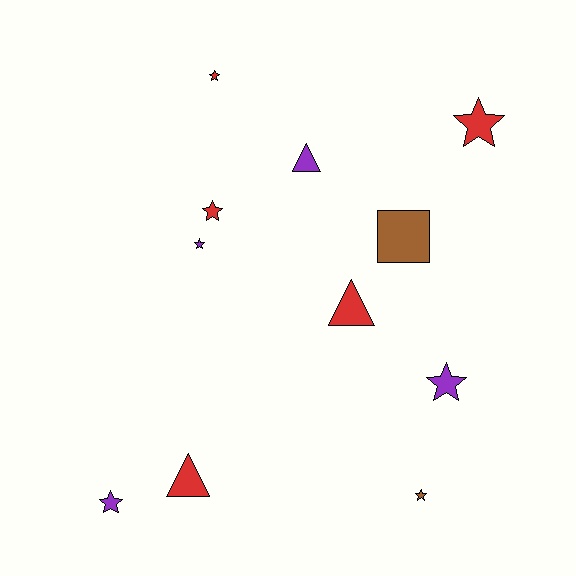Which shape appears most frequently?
Star, with 7 objects.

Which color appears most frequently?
Red, with 5 objects.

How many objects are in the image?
There are 11 objects.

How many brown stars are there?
There is 1 brown star.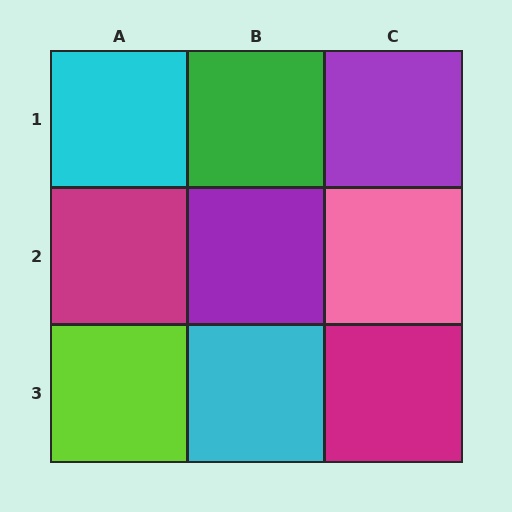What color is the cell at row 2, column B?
Purple.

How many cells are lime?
1 cell is lime.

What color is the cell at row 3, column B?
Cyan.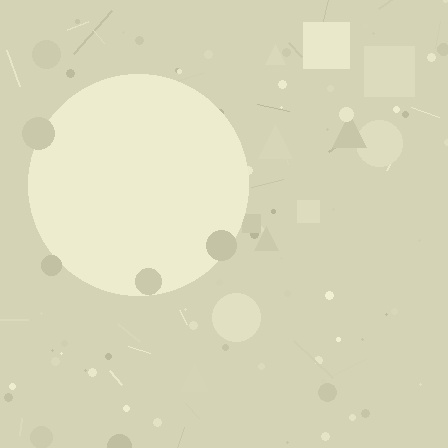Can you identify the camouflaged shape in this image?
The camouflaged shape is a circle.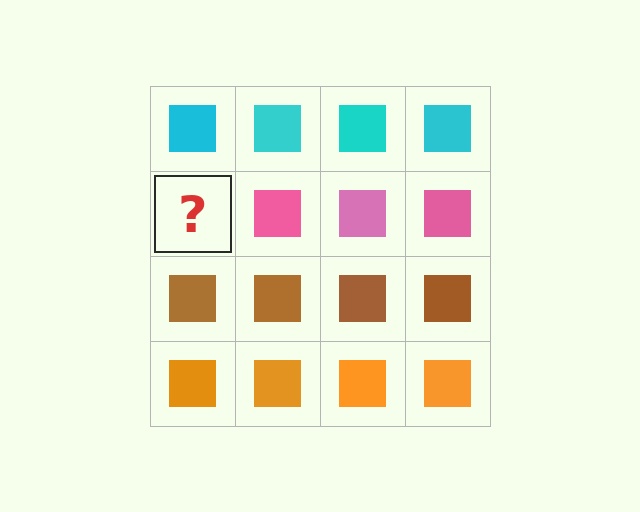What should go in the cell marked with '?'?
The missing cell should contain a pink square.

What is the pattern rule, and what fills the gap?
The rule is that each row has a consistent color. The gap should be filled with a pink square.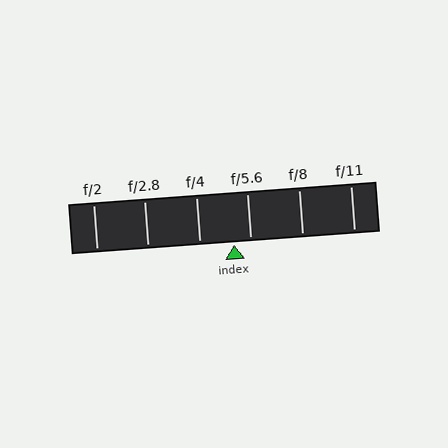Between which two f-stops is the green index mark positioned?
The index mark is between f/4 and f/5.6.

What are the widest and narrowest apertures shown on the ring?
The widest aperture shown is f/2 and the narrowest is f/11.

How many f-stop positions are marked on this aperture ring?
There are 6 f-stop positions marked.